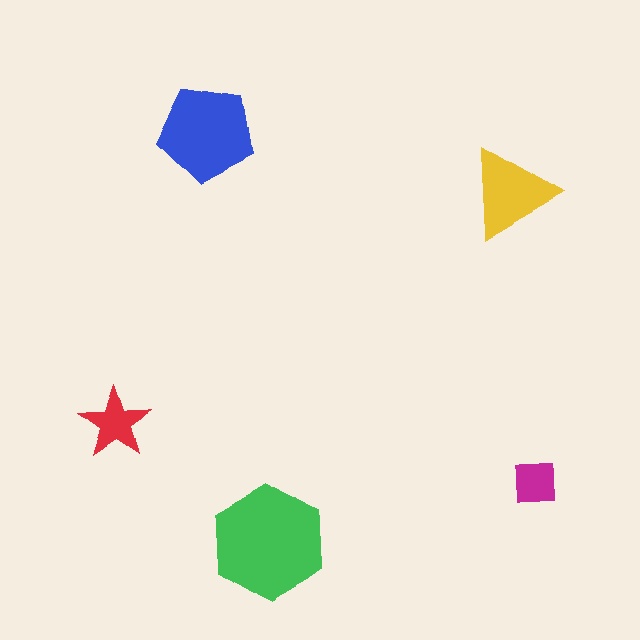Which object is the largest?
The green hexagon.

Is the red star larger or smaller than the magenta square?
Larger.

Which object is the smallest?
The magenta square.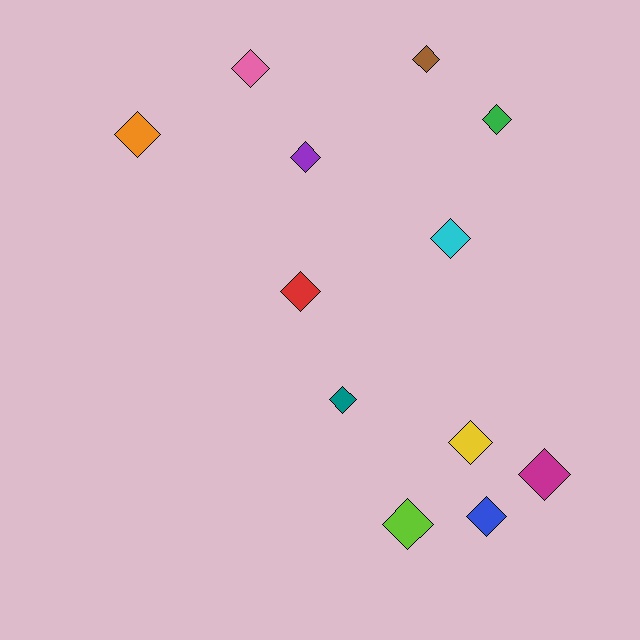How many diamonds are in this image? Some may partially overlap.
There are 12 diamonds.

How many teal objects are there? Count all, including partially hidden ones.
There is 1 teal object.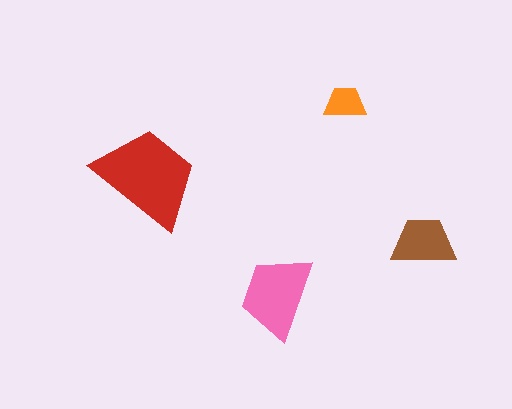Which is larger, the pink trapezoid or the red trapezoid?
The red one.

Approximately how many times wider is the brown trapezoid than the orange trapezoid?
About 1.5 times wider.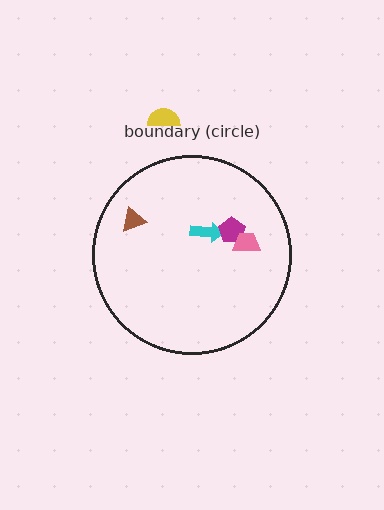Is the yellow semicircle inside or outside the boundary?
Outside.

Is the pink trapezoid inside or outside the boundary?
Inside.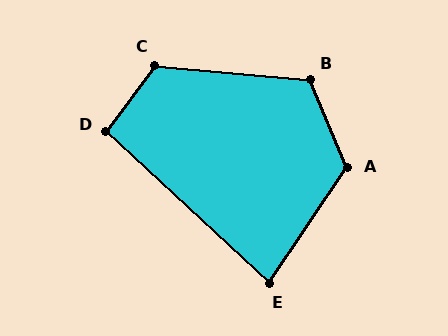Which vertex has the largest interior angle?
A, at approximately 123 degrees.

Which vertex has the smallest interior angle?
E, at approximately 81 degrees.